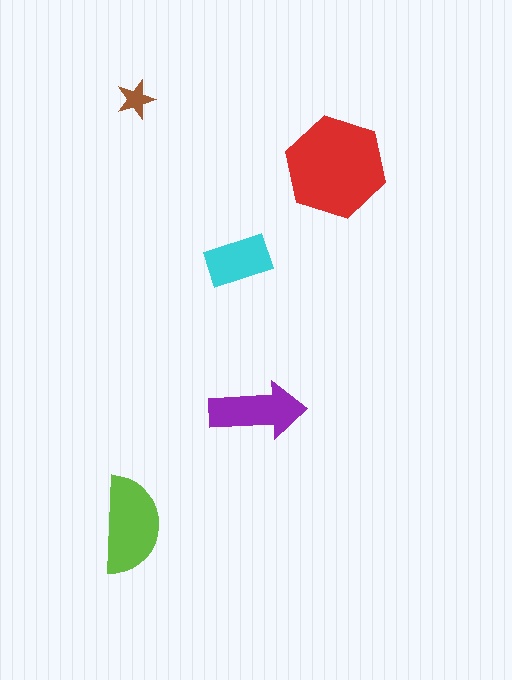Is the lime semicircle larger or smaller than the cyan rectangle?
Larger.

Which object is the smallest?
The brown star.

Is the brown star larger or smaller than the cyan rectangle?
Smaller.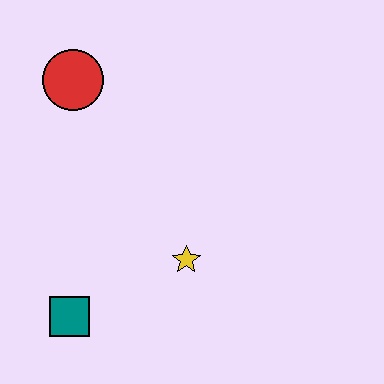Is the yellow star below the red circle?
Yes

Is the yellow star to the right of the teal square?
Yes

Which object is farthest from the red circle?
The teal square is farthest from the red circle.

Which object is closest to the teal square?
The yellow star is closest to the teal square.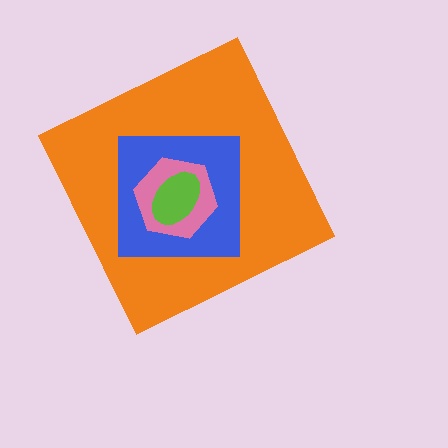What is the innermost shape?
The lime ellipse.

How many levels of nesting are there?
4.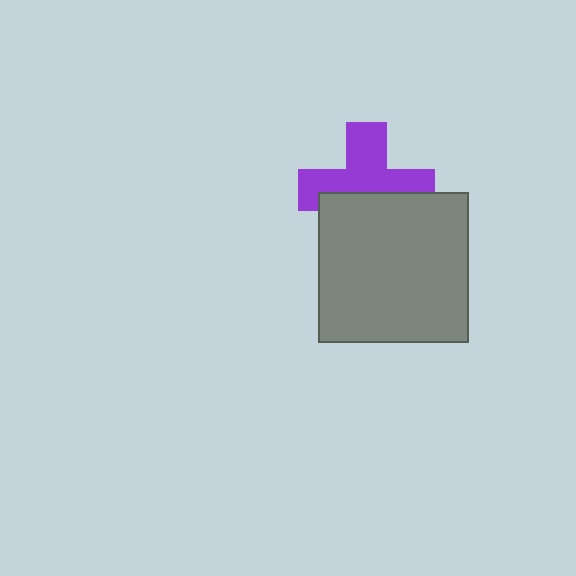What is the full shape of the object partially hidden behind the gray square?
The partially hidden object is a purple cross.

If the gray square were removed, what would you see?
You would see the complete purple cross.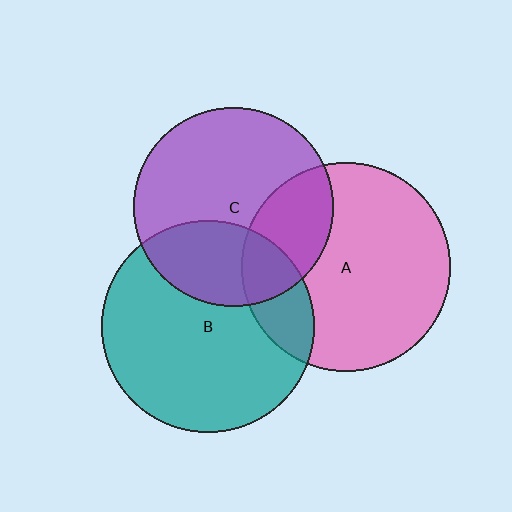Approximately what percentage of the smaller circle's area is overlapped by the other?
Approximately 20%.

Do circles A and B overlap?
Yes.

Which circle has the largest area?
Circle B (teal).